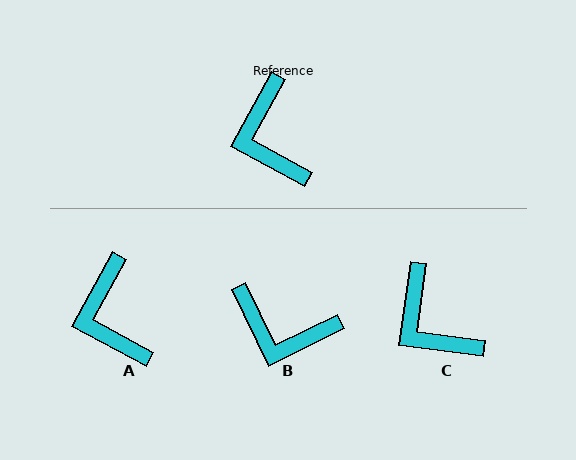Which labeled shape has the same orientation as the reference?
A.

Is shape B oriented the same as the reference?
No, it is off by about 55 degrees.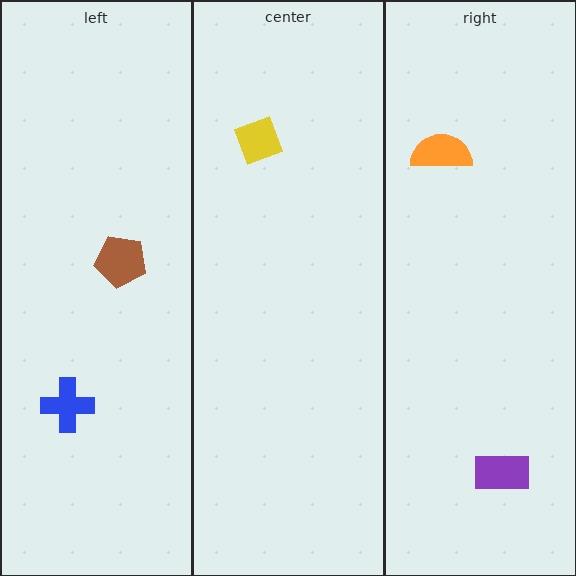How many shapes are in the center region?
1.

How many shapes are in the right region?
2.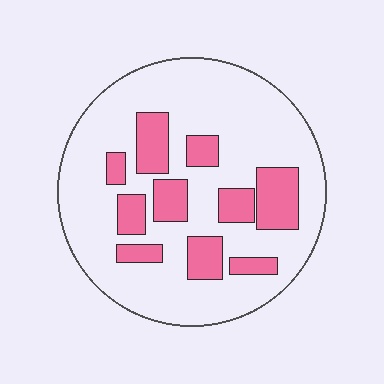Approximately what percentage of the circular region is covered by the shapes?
Approximately 25%.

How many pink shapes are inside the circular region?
10.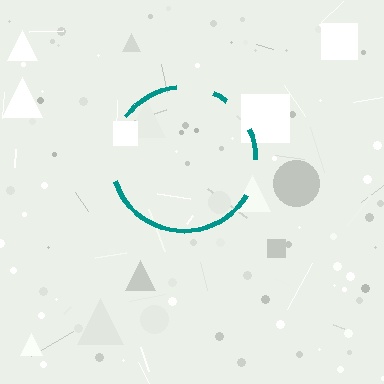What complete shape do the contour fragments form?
The contour fragments form a circle.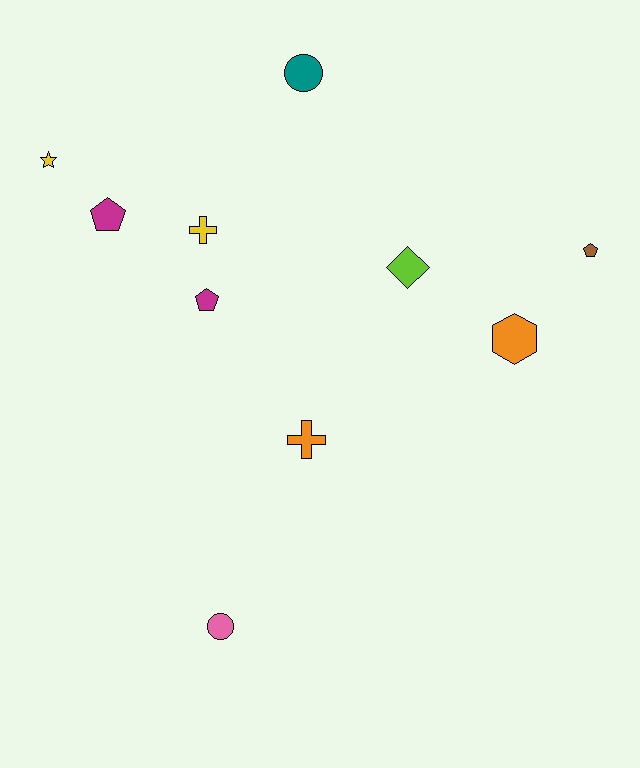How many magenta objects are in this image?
There are 2 magenta objects.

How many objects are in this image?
There are 10 objects.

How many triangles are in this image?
There are no triangles.